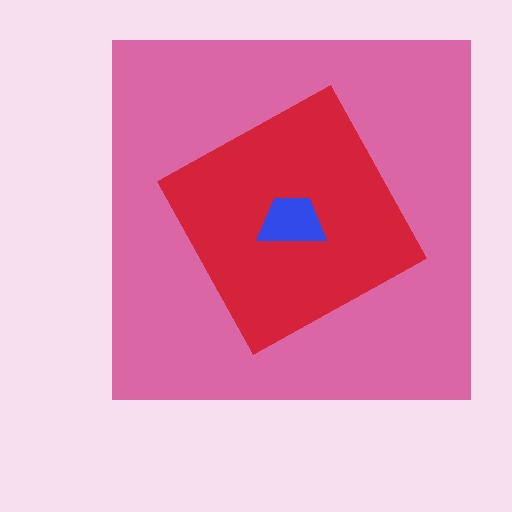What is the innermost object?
The blue trapezoid.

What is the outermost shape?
The pink square.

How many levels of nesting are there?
3.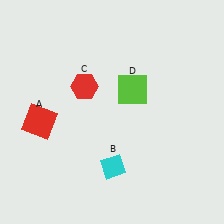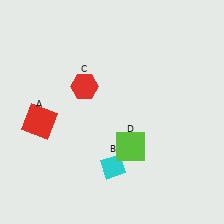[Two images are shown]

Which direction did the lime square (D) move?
The lime square (D) moved down.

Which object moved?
The lime square (D) moved down.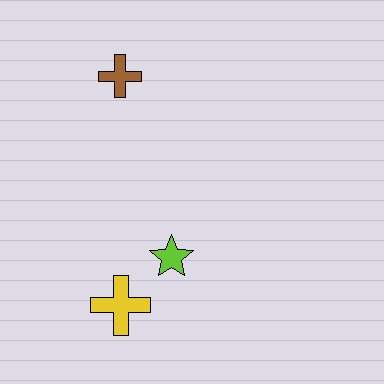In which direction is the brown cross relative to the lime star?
The brown cross is above the lime star.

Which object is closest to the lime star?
The yellow cross is closest to the lime star.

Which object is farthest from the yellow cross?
The brown cross is farthest from the yellow cross.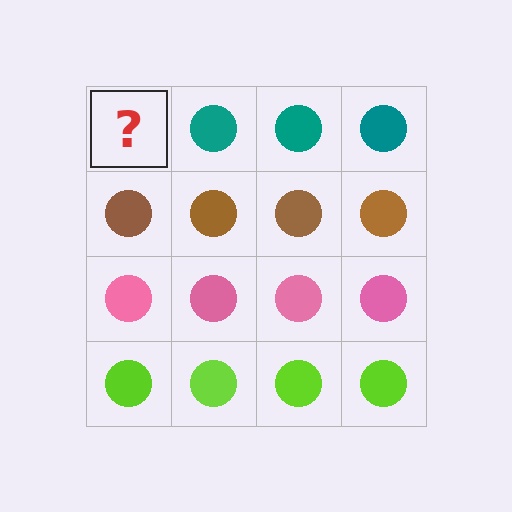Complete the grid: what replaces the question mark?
The question mark should be replaced with a teal circle.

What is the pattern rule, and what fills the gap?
The rule is that each row has a consistent color. The gap should be filled with a teal circle.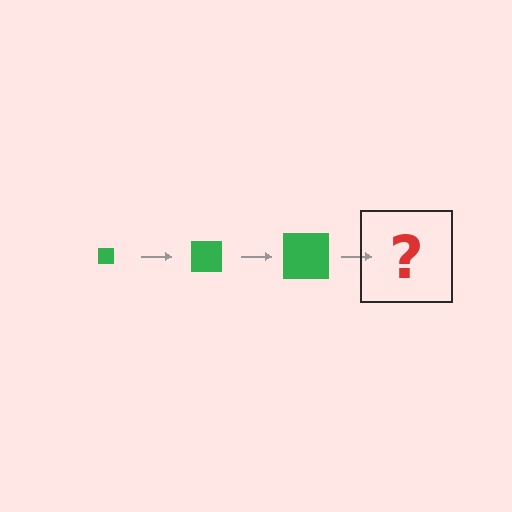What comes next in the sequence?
The next element should be a green square, larger than the previous one.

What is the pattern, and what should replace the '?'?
The pattern is that the square gets progressively larger each step. The '?' should be a green square, larger than the previous one.